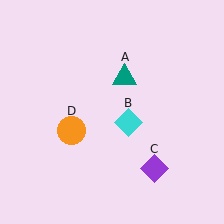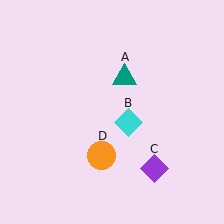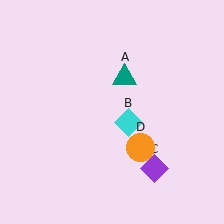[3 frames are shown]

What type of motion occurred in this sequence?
The orange circle (object D) rotated counterclockwise around the center of the scene.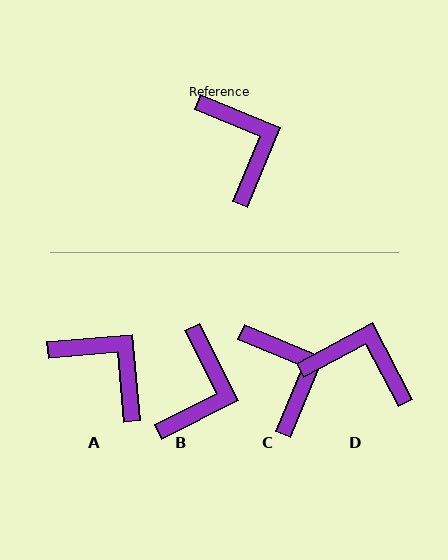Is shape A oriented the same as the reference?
No, it is off by about 27 degrees.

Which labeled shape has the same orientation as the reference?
C.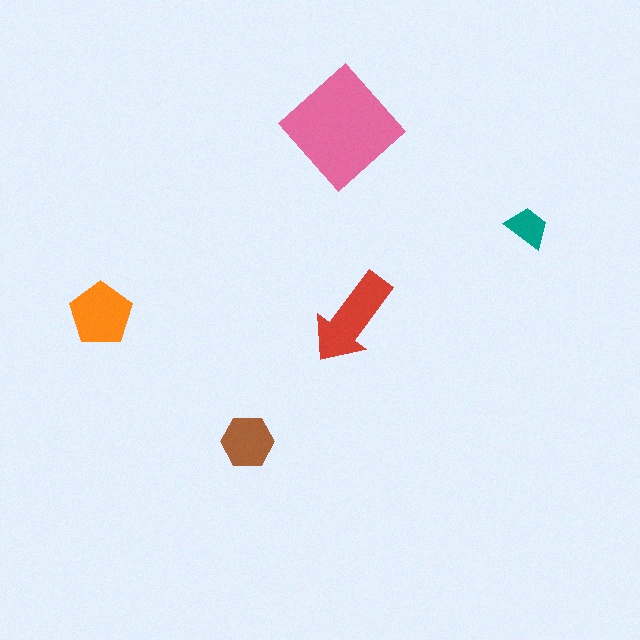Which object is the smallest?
The teal trapezoid.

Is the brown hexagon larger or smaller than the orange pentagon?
Smaller.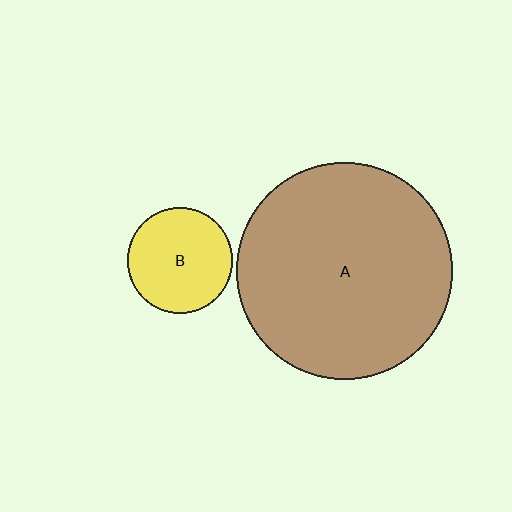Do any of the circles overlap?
No, none of the circles overlap.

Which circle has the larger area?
Circle A (brown).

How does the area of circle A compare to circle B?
Approximately 4.2 times.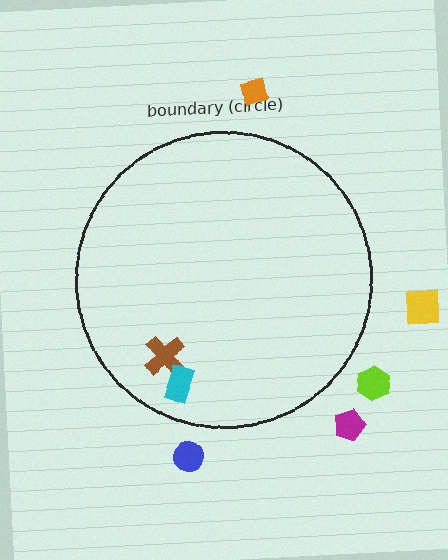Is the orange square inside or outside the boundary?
Outside.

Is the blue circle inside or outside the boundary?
Outside.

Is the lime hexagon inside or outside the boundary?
Outside.